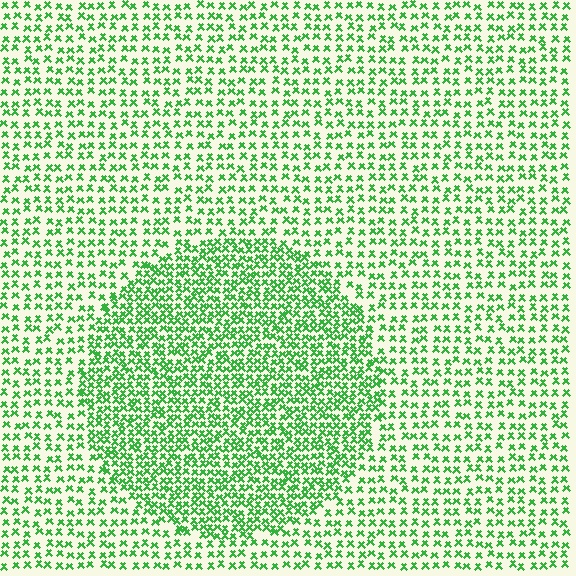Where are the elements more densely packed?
The elements are more densely packed inside the circle boundary.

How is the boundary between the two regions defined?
The boundary is defined by a change in element density (approximately 1.8x ratio). All elements are the same color, size, and shape.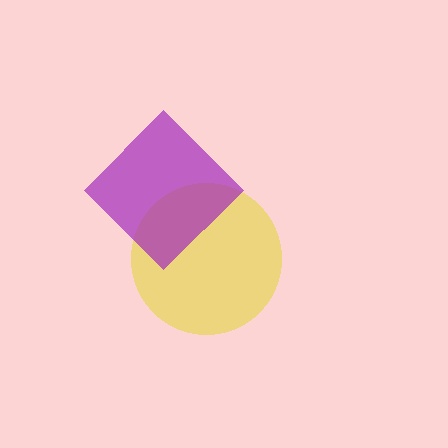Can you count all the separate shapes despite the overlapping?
Yes, there are 2 separate shapes.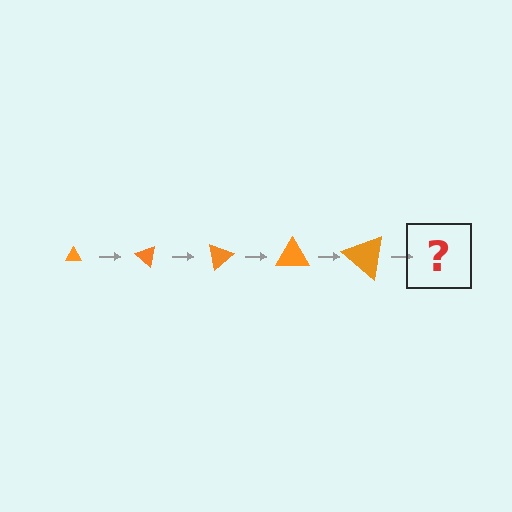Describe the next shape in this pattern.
It should be a triangle, larger than the previous one and rotated 200 degrees from the start.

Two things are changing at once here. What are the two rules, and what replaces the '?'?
The two rules are that the triangle grows larger each step and it rotates 40 degrees each step. The '?' should be a triangle, larger than the previous one and rotated 200 degrees from the start.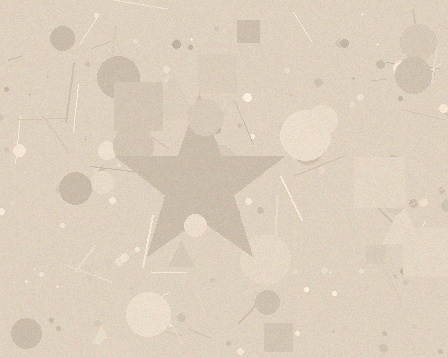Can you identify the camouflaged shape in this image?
The camouflaged shape is a star.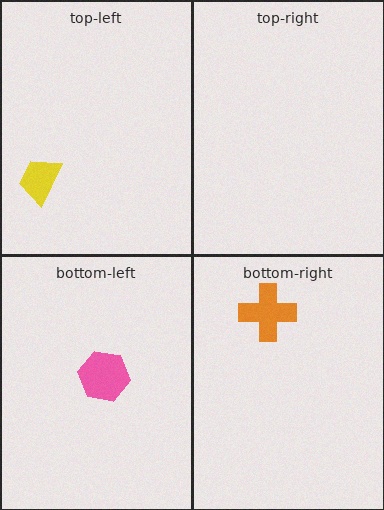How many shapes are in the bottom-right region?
1.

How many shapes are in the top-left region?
1.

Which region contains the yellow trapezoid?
The top-left region.